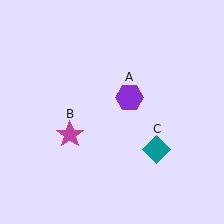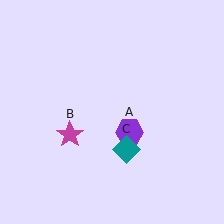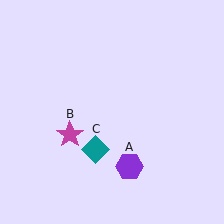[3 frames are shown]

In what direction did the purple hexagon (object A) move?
The purple hexagon (object A) moved down.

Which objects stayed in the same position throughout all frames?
Magenta star (object B) remained stationary.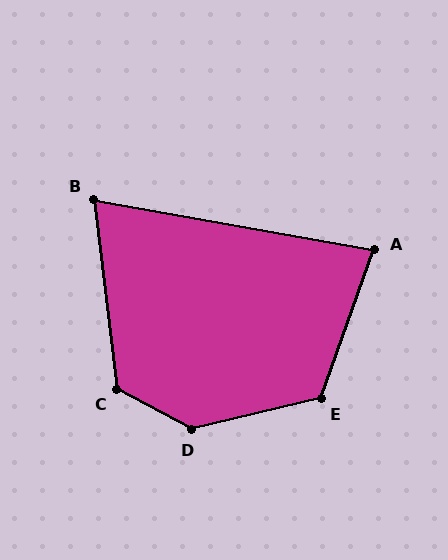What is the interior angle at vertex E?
Approximately 123 degrees (obtuse).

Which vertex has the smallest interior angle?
B, at approximately 73 degrees.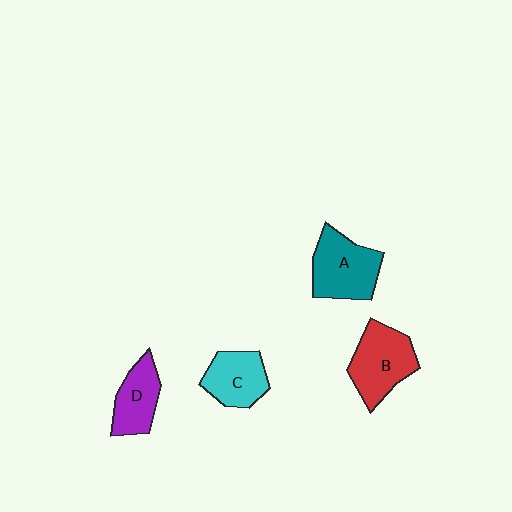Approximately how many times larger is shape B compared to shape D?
Approximately 1.4 times.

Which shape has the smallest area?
Shape D (purple).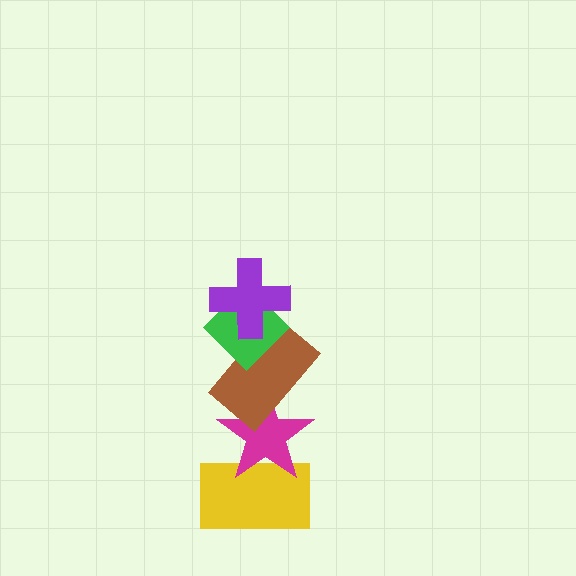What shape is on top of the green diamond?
The purple cross is on top of the green diamond.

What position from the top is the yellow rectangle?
The yellow rectangle is 5th from the top.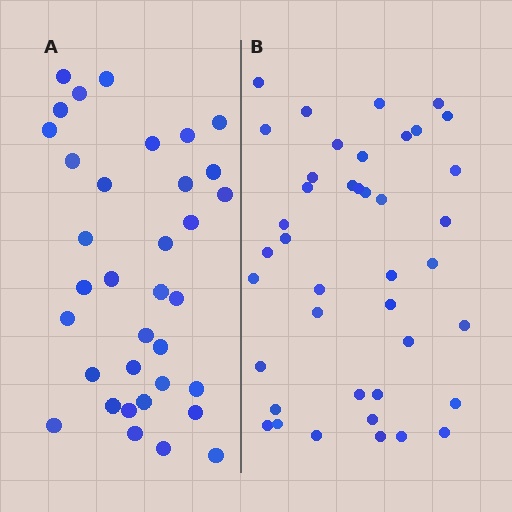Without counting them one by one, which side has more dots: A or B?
Region B (the right region) has more dots.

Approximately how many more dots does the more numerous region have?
Region B has about 6 more dots than region A.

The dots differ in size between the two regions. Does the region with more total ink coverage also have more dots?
No. Region A has more total ink coverage because its dots are larger, but region B actually contains more individual dots. Total area can be misleading — the number of items is what matters here.